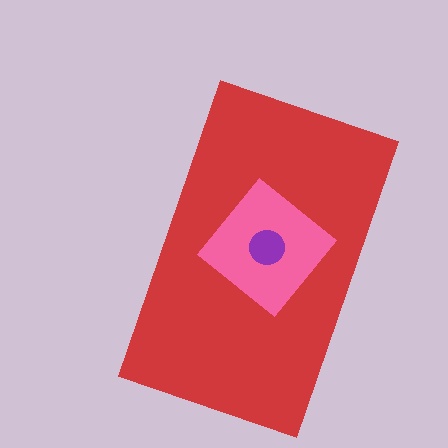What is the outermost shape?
The red rectangle.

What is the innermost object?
The purple circle.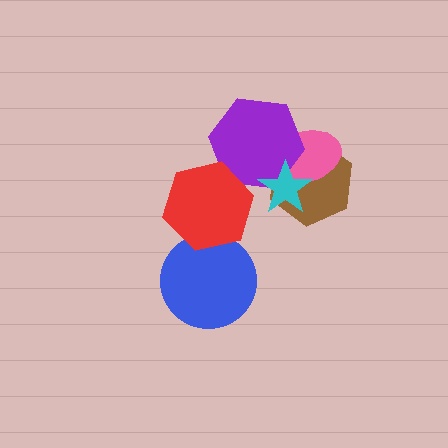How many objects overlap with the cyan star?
3 objects overlap with the cyan star.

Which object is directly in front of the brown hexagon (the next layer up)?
The pink ellipse is directly in front of the brown hexagon.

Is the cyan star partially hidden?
No, no other shape covers it.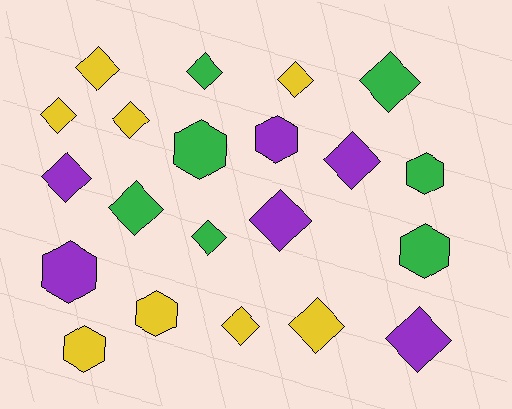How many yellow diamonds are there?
There are 6 yellow diamonds.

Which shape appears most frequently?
Diamond, with 14 objects.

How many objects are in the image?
There are 21 objects.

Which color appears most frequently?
Yellow, with 8 objects.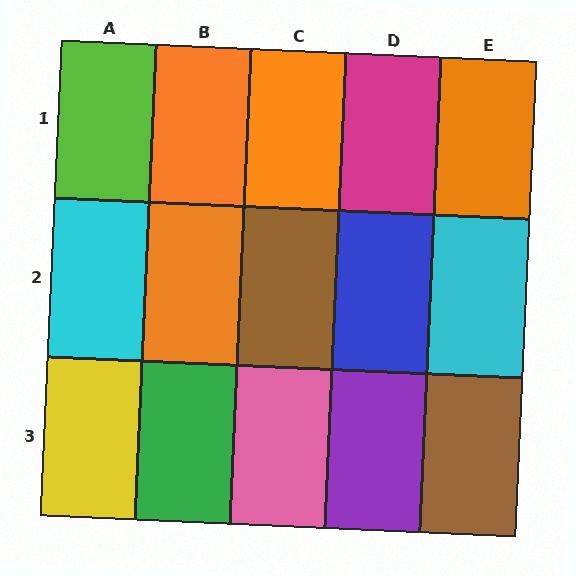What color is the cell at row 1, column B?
Orange.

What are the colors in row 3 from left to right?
Yellow, green, pink, purple, brown.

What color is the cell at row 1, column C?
Orange.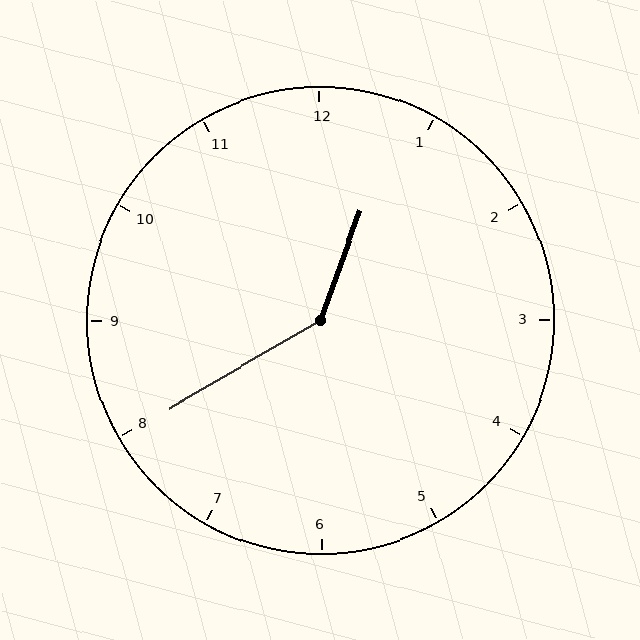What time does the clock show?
12:40.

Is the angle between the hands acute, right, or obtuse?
It is obtuse.